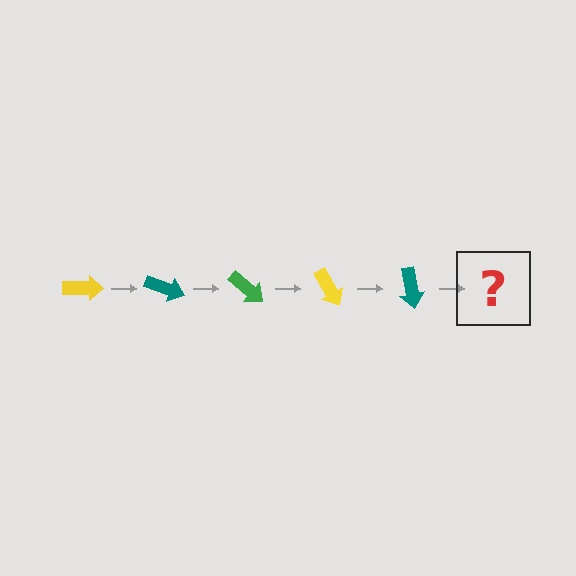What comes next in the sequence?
The next element should be a green arrow, rotated 100 degrees from the start.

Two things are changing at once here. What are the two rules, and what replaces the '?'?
The two rules are that it rotates 20 degrees each step and the color cycles through yellow, teal, and green. The '?' should be a green arrow, rotated 100 degrees from the start.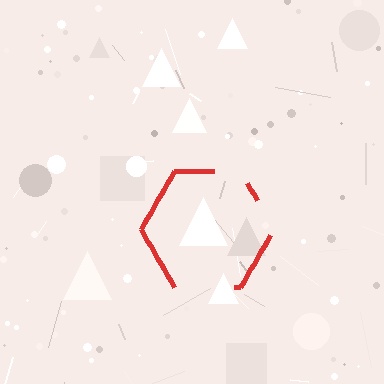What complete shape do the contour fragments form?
The contour fragments form a hexagon.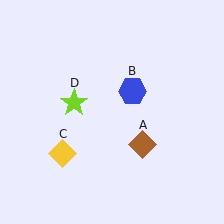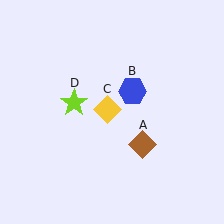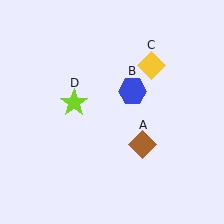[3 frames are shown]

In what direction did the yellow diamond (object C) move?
The yellow diamond (object C) moved up and to the right.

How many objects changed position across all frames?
1 object changed position: yellow diamond (object C).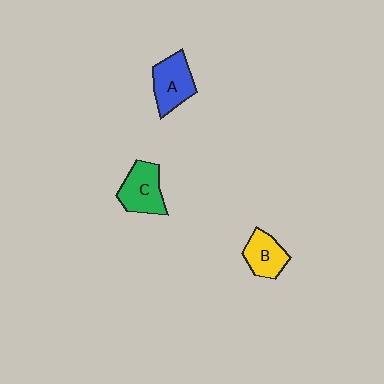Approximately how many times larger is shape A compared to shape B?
Approximately 1.2 times.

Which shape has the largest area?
Shape C (green).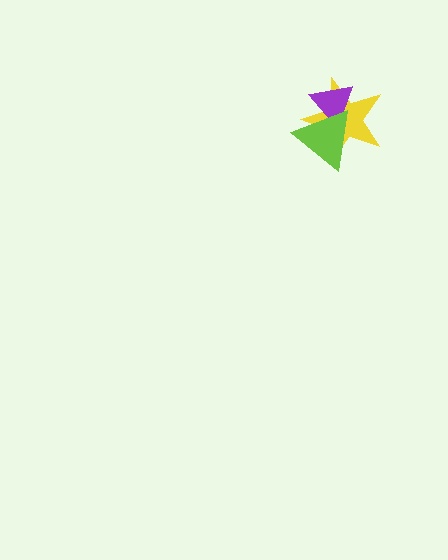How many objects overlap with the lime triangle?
2 objects overlap with the lime triangle.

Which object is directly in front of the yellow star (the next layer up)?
The purple triangle is directly in front of the yellow star.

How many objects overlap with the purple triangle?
2 objects overlap with the purple triangle.